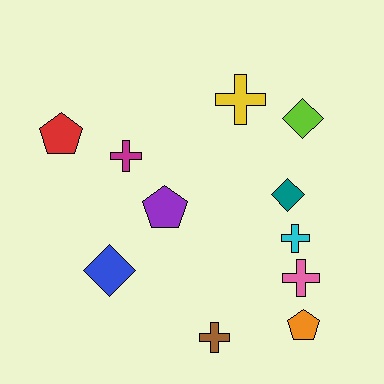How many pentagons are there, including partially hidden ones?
There are 3 pentagons.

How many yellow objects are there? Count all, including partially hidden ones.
There is 1 yellow object.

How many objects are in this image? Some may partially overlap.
There are 11 objects.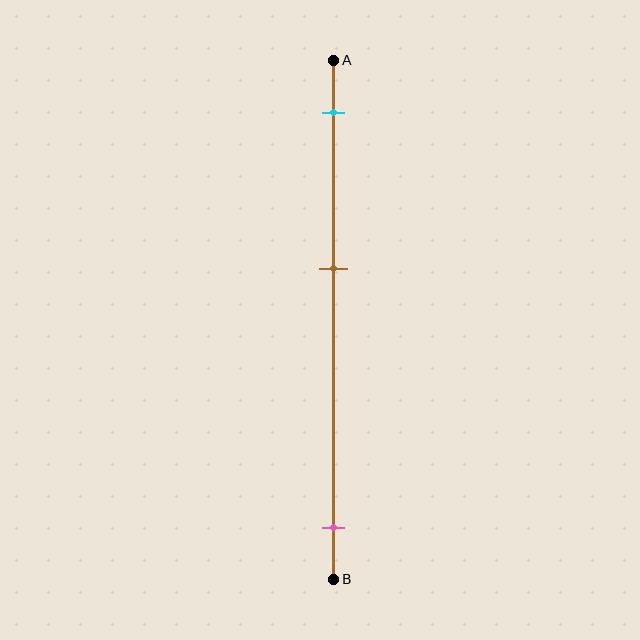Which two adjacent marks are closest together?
The cyan and brown marks are the closest adjacent pair.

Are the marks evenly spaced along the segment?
No, the marks are not evenly spaced.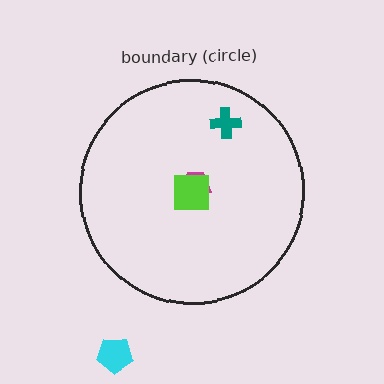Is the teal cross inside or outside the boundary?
Inside.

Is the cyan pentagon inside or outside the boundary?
Outside.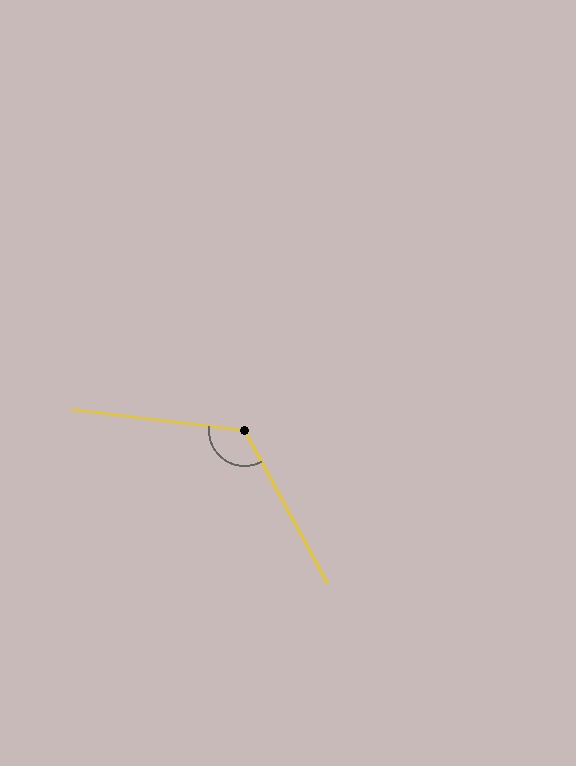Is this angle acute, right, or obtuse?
It is obtuse.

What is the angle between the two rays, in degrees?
Approximately 125 degrees.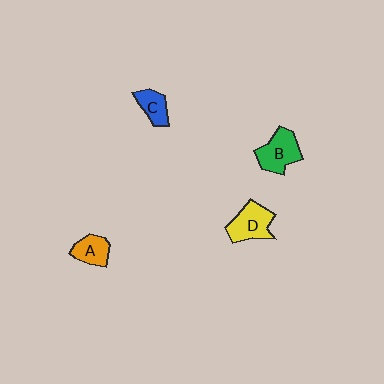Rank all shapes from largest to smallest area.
From largest to smallest: B (green), D (yellow), A (orange), C (blue).